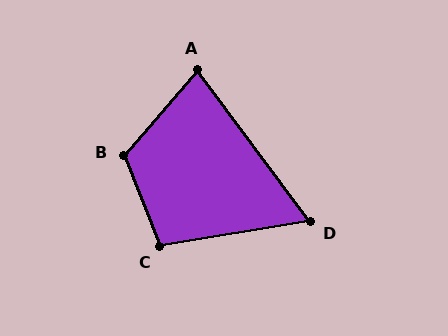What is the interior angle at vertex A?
Approximately 78 degrees (acute).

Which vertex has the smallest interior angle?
D, at approximately 63 degrees.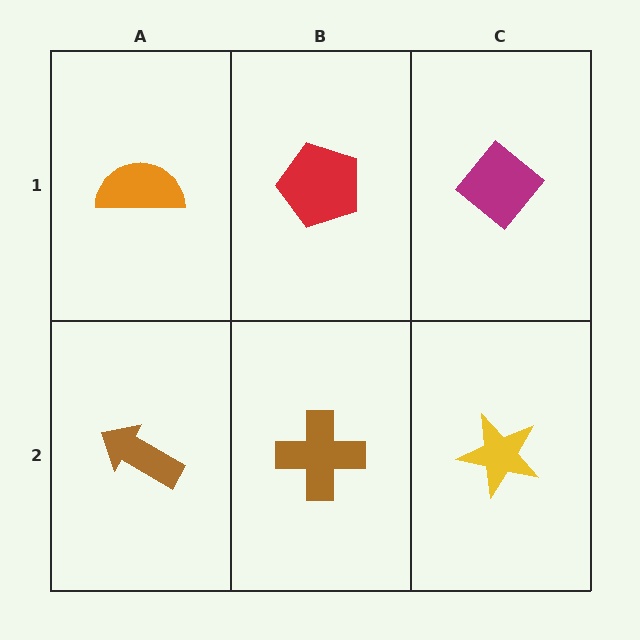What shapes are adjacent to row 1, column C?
A yellow star (row 2, column C), a red pentagon (row 1, column B).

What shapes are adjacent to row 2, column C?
A magenta diamond (row 1, column C), a brown cross (row 2, column B).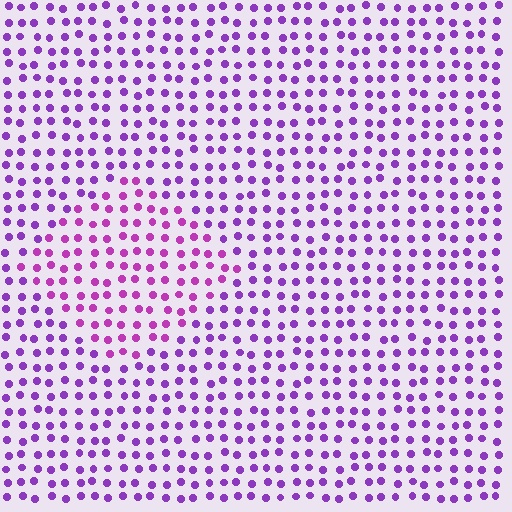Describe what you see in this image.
The image is filled with small purple elements in a uniform arrangement. A diamond-shaped region is visible where the elements are tinted to a slightly different hue, forming a subtle color boundary.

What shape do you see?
I see a diamond.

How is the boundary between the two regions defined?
The boundary is defined purely by a slight shift in hue (about 26 degrees). Spacing, size, and orientation are identical on both sides.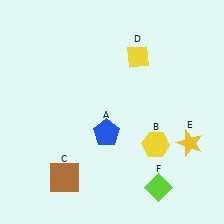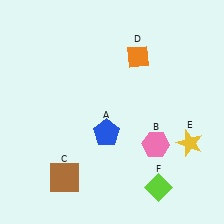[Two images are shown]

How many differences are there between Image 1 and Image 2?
There are 2 differences between the two images.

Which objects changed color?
B changed from yellow to pink. D changed from yellow to orange.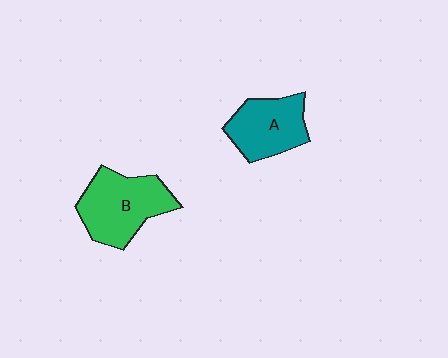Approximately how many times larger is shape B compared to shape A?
Approximately 1.3 times.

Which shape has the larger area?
Shape B (green).